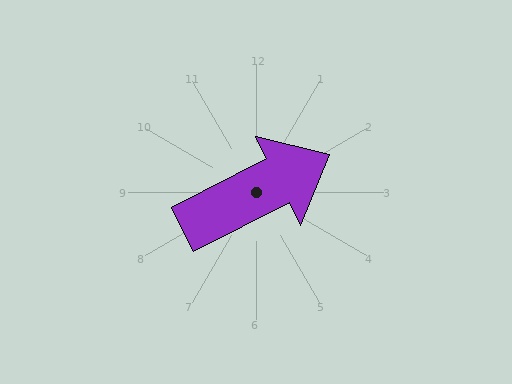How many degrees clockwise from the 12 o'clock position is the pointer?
Approximately 63 degrees.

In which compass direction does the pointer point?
Northeast.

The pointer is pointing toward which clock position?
Roughly 2 o'clock.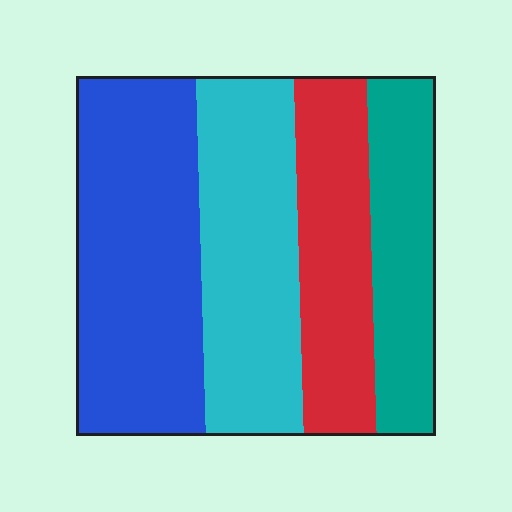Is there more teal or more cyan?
Cyan.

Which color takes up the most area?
Blue, at roughly 35%.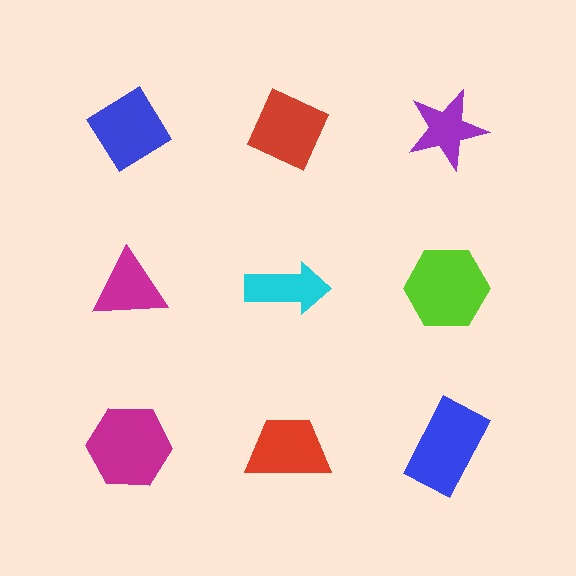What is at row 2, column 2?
A cyan arrow.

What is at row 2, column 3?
A lime hexagon.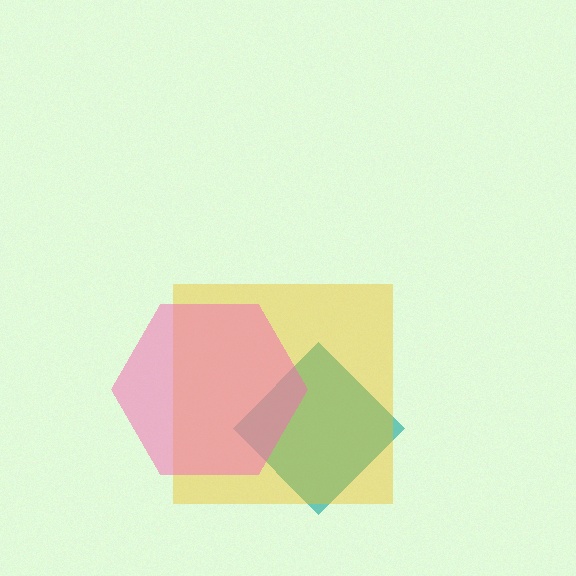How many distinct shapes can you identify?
There are 3 distinct shapes: a teal diamond, a yellow square, a pink hexagon.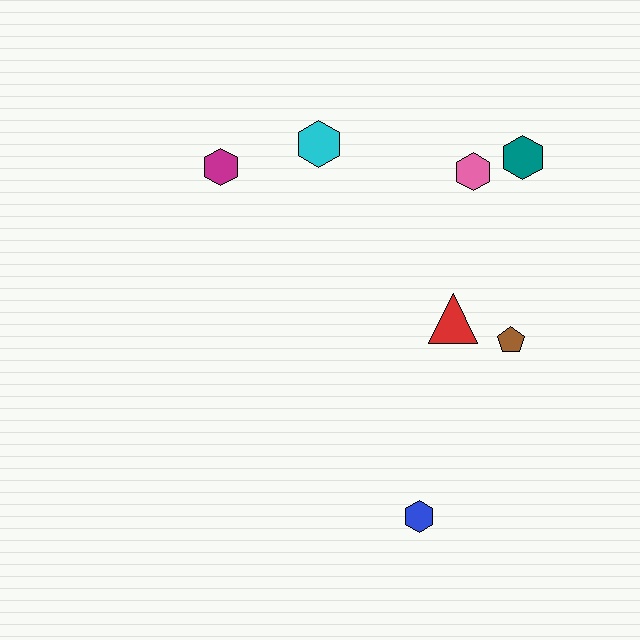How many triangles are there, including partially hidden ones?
There is 1 triangle.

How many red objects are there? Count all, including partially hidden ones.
There is 1 red object.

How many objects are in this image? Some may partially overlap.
There are 7 objects.